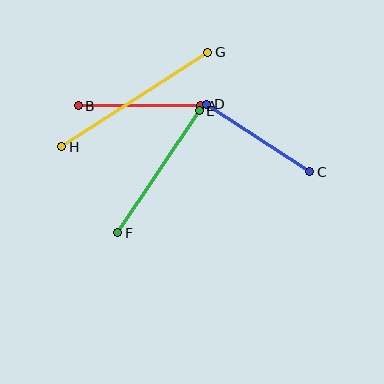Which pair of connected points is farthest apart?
Points G and H are farthest apart.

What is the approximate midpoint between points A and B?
The midpoint is at approximately (139, 106) pixels.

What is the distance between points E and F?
The distance is approximately 147 pixels.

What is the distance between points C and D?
The distance is approximately 123 pixels.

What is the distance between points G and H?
The distance is approximately 173 pixels.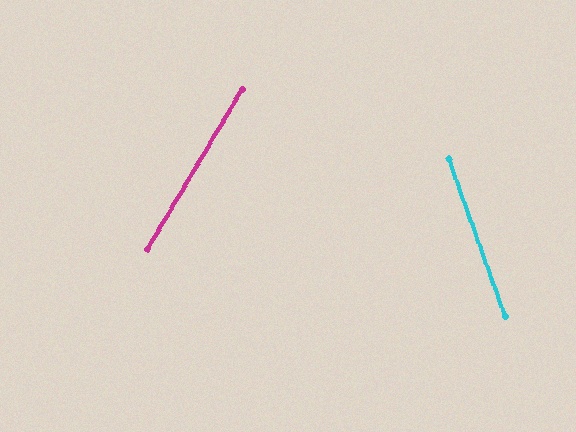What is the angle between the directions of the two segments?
Approximately 50 degrees.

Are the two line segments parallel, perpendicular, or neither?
Neither parallel nor perpendicular — they differ by about 50°.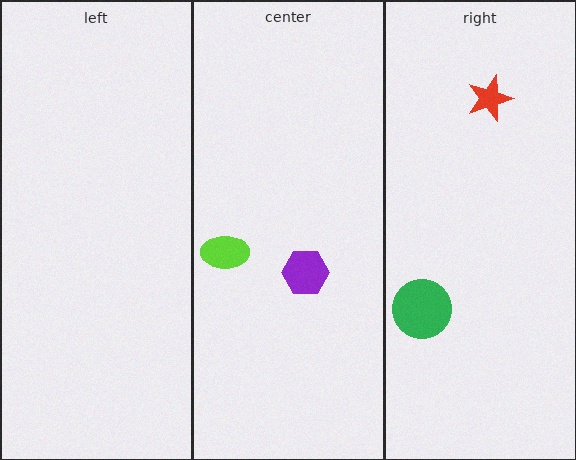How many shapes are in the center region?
2.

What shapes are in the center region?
The lime ellipse, the purple hexagon.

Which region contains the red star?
The right region.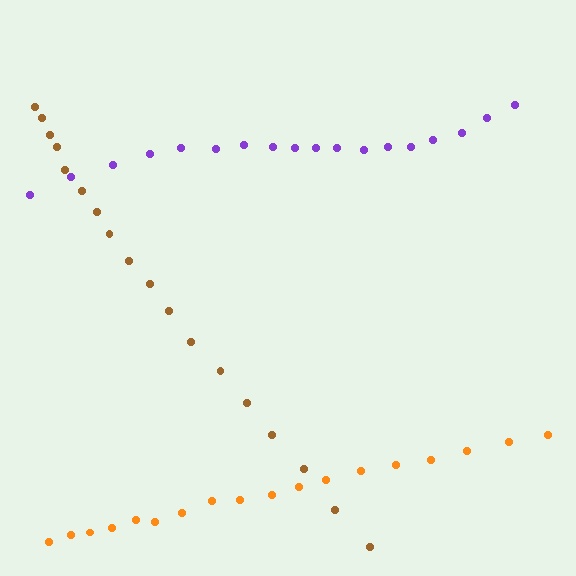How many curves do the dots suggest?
There are 3 distinct paths.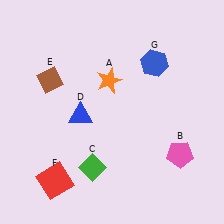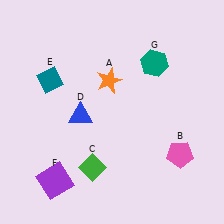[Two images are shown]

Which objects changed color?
E changed from brown to teal. F changed from red to purple. G changed from blue to teal.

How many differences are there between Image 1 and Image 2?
There are 3 differences between the two images.